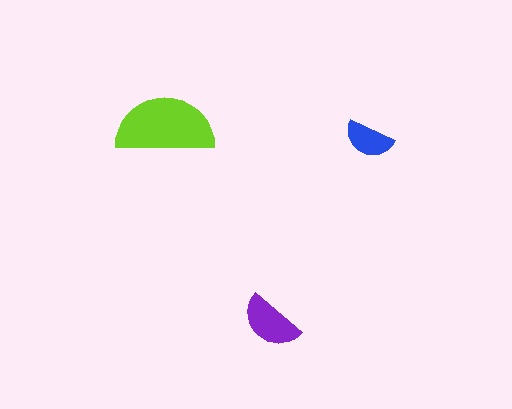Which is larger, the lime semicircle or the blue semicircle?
The lime one.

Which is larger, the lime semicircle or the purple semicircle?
The lime one.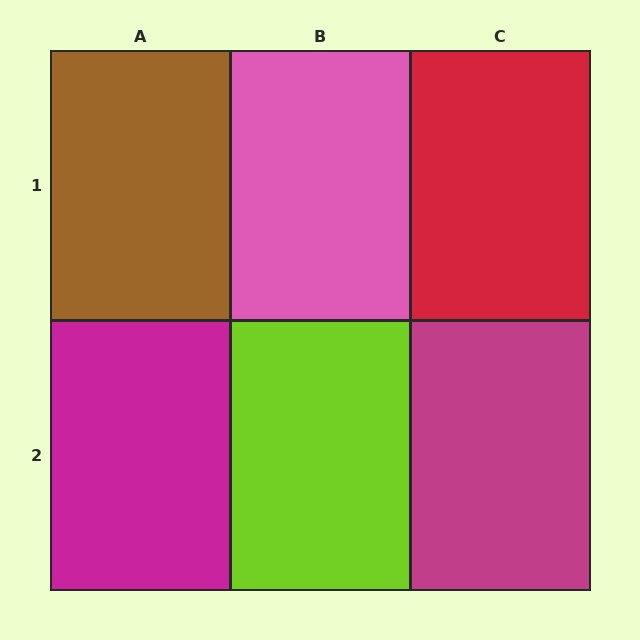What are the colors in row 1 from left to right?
Brown, pink, red.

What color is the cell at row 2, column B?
Lime.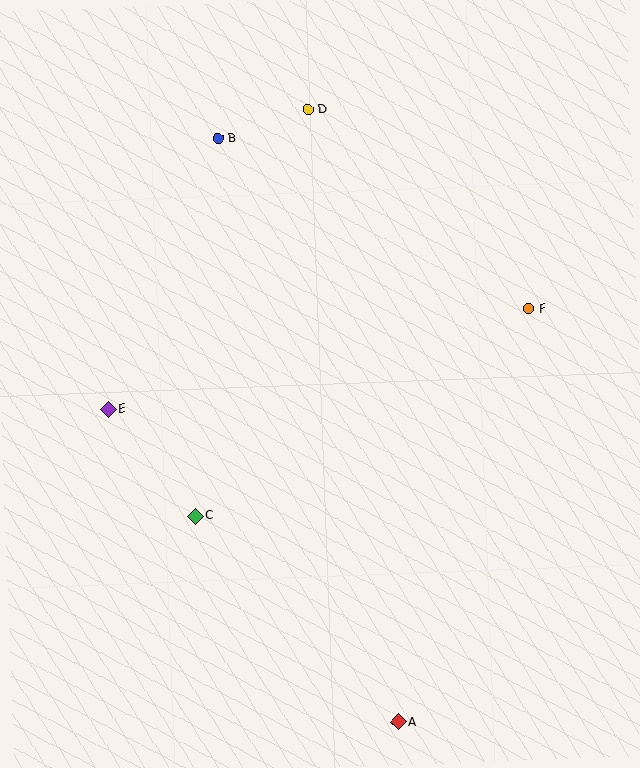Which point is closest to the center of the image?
Point C at (195, 516) is closest to the center.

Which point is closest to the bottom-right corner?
Point A is closest to the bottom-right corner.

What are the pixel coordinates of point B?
Point B is at (218, 139).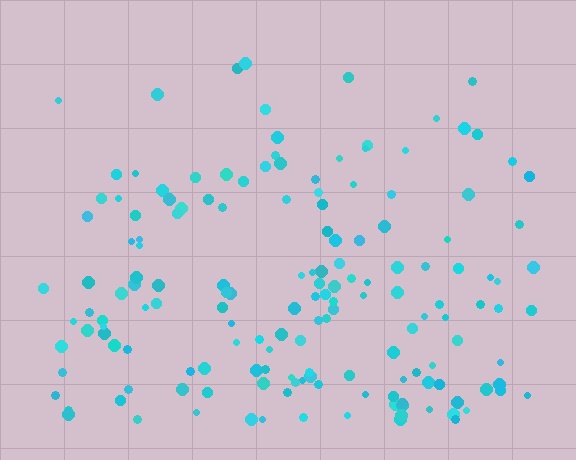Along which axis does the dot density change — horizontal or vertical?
Vertical.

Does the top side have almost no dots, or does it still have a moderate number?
Still a moderate number, just noticeably fewer than the bottom.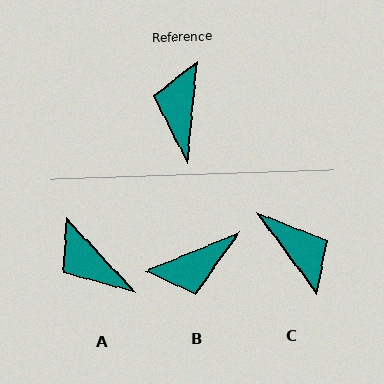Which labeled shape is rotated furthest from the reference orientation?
C, about 138 degrees away.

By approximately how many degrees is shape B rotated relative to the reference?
Approximately 118 degrees counter-clockwise.